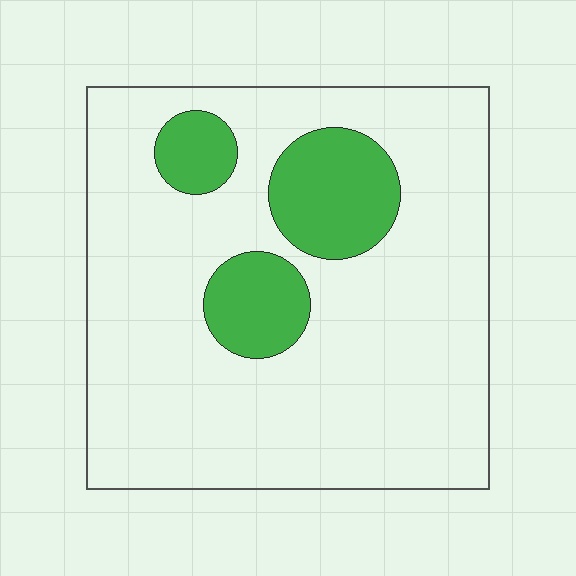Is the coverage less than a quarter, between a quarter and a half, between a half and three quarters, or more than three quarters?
Less than a quarter.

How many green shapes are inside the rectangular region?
3.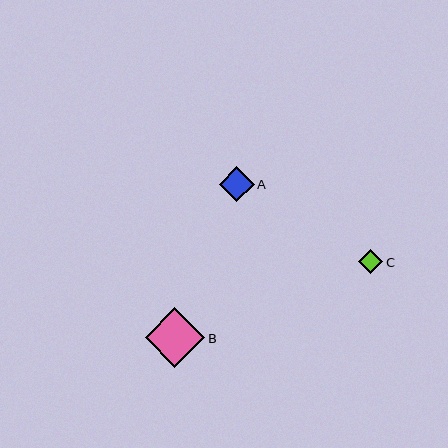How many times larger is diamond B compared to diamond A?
Diamond B is approximately 1.7 times the size of diamond A.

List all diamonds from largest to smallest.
From largest to smallest: B, A, C.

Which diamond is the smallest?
Diamond C is the smallest with a size of approximately 24 pixels.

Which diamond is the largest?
Diamond B is the largest with a size of approximately 60 pixels.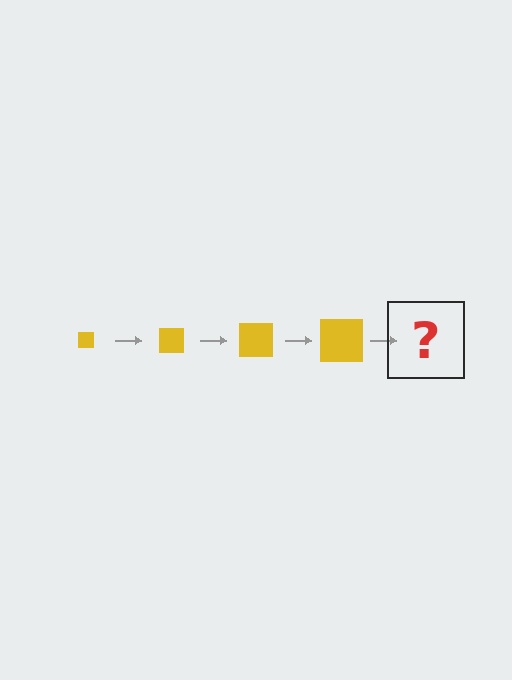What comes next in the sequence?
The next element should be a yellow square, larger than the previous one.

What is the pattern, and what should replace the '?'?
The pattern is that the square gets progressively larger each step. The '?' should be a yellow square, larger than the previous one.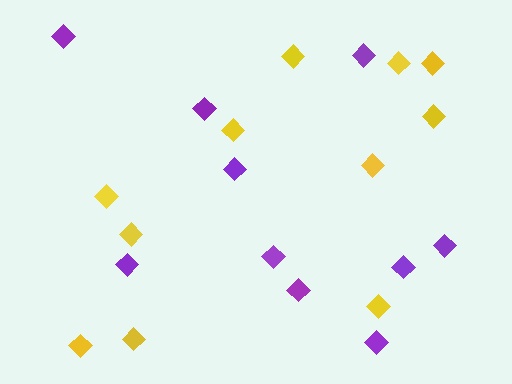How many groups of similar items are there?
There are 2 groups: one group of yellow diamonds (11) and one group of purple diamonds (10).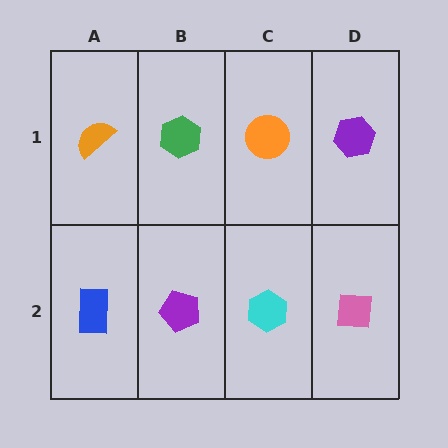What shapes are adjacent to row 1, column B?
A purple pentagon (row 2, column B), an orange semicircle (row 1, column A), an orange circle (row 1, column C).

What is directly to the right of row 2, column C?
A pink square.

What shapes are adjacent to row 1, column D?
A pink square (row 2, column D), an orange circle (row 1, column C).